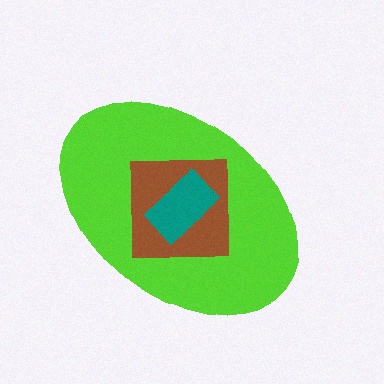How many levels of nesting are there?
3.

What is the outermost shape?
The lime ellipse.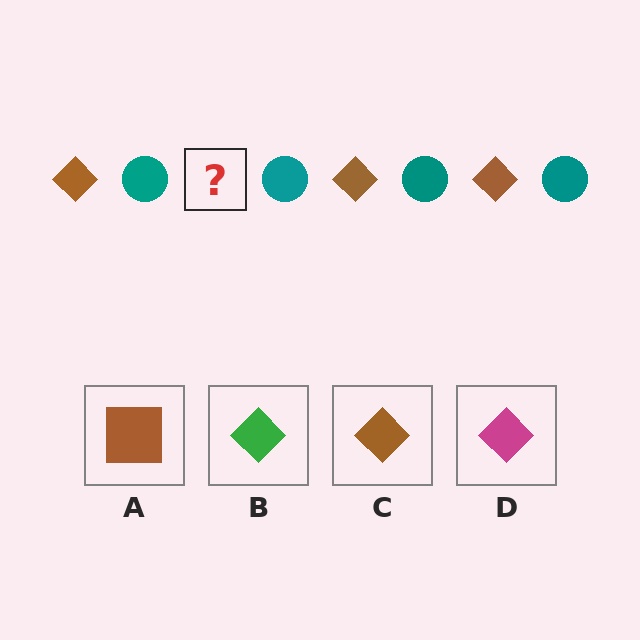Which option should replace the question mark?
Option C.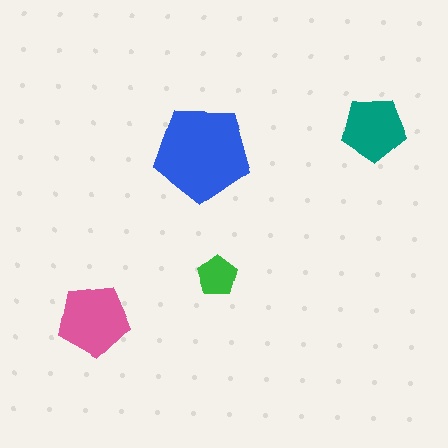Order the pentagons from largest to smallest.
the blue one, the pink one, the teal one, the green one.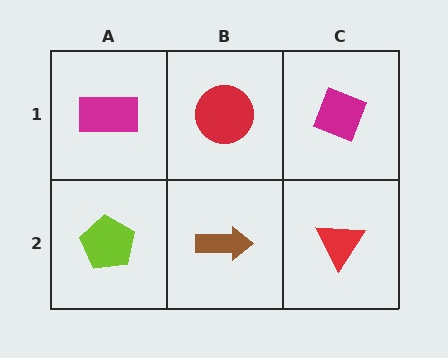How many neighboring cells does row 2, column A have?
2.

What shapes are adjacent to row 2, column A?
A magenta rectangle (row 1, column A), a brown arrow (row 2, column B).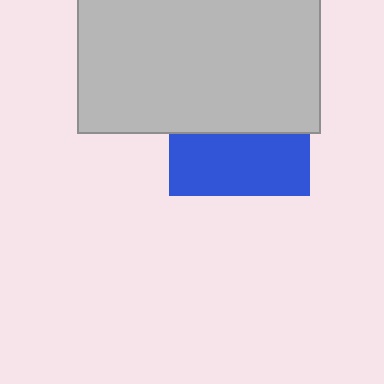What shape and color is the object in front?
The object in front is a light gray rectangle.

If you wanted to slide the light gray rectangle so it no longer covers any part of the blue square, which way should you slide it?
Slide it up — that is the most direct way to separate the two shapes.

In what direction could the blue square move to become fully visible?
The blue square could move down. That would shift it out from behind the light gray rectangle entirely.